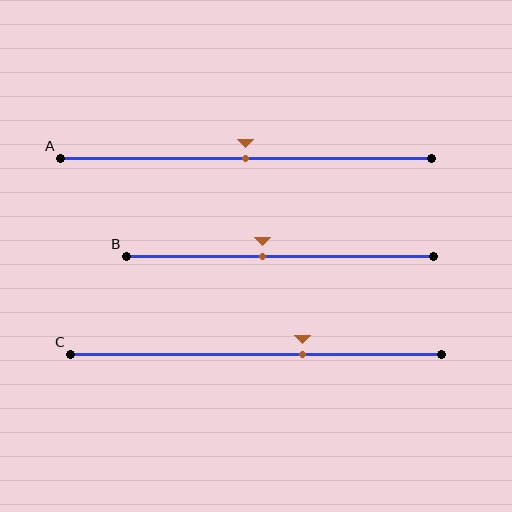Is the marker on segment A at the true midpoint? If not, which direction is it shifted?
Yes, the marker on segment A is at the true midpoint.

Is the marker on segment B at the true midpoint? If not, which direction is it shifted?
No, the marker on segment B is shifted to the left by about 6% of the segment length.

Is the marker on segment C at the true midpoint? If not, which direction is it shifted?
No, the marker on segment C is shifted to the right by about 13% of the segment length.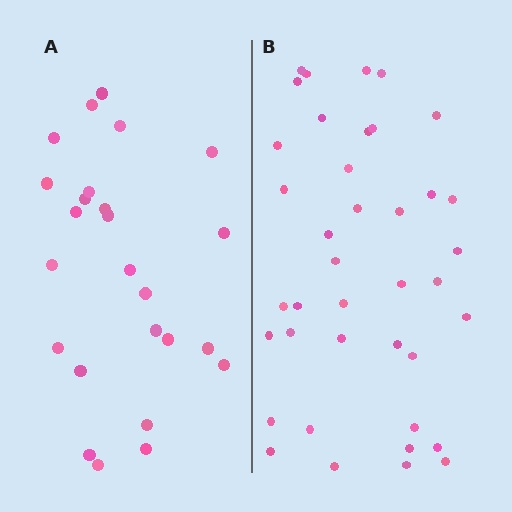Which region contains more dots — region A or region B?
Region B (the right region) has more dots.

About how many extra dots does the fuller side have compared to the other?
Region B has approximately 15 more dots than region A.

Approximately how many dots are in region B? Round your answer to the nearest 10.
About 40 dots. (The exact count is 39, which rounds to 40.)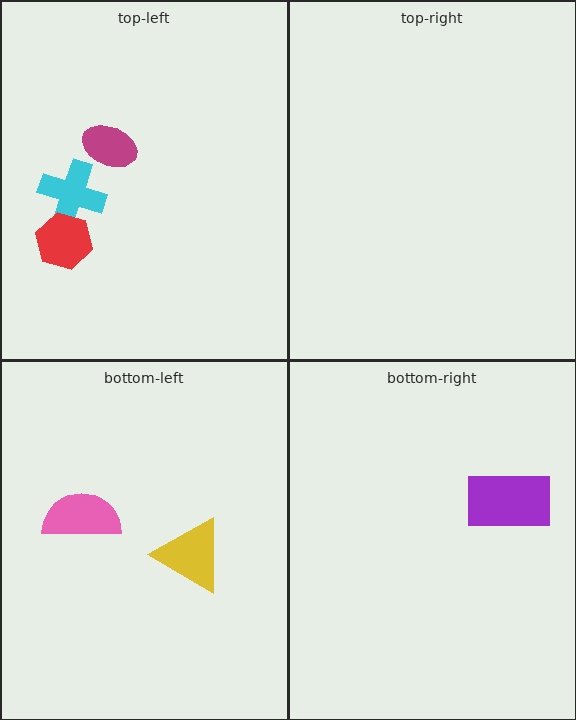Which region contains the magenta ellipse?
The top-left region.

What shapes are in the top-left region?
The cyan cross, the magenta ellipse, the red hexagon.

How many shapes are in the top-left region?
3.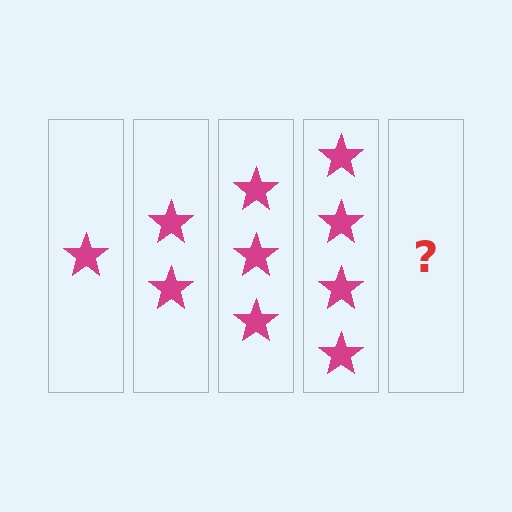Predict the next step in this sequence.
The next step is 5 stars.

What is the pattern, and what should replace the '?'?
The pattern is that each step adds one more star. The '?' should be 5 stars.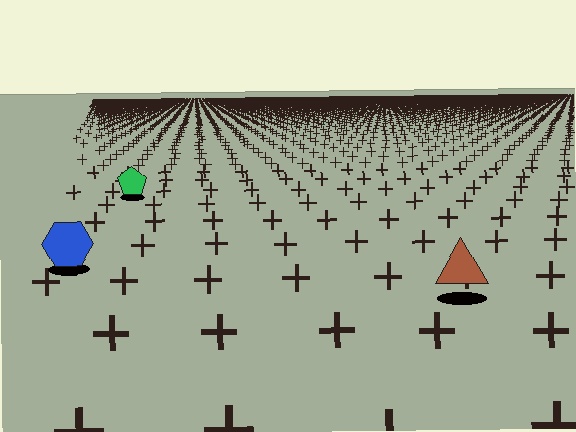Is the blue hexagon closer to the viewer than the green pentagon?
Yes. The blue hexagon is closer — you can tell from the texture gradient: the ground texture is coarser near it.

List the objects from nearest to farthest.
From nearest to farthest: the brown triangle, the blue hexagon, the green pentagon.